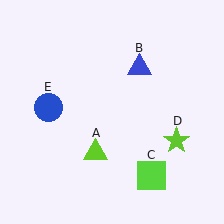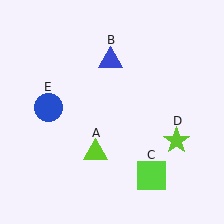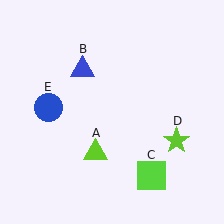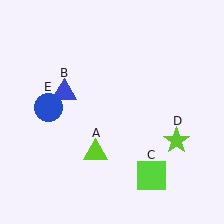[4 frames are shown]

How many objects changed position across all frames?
1 object changed position: blue triangle (object B).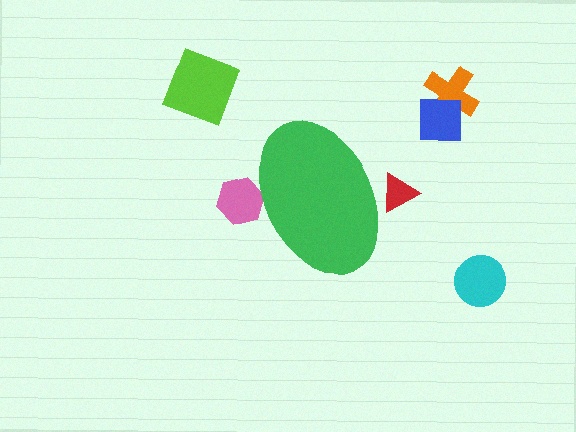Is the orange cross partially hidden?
No, the orange cross is fully visible.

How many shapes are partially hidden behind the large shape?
2 shapes are partially hidden.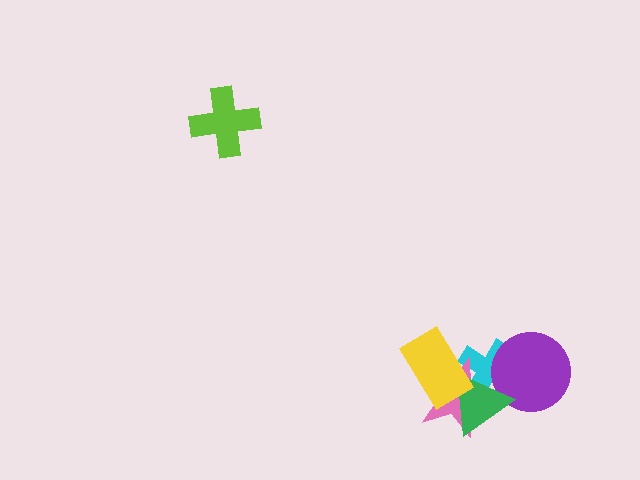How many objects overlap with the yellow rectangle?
3 objects overlap with the yellow rectangle.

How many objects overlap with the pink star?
3 objects overlap with the pink star.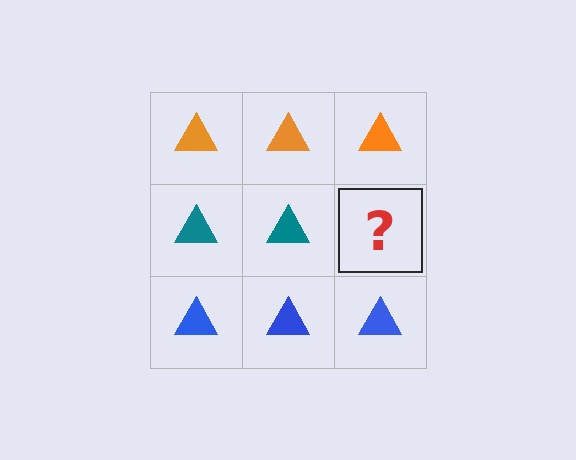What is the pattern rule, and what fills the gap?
The rule is that each row has a consistent color. The gap should be filled with a teal triangle.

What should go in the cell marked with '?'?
The missing cell should contain a teal triangle.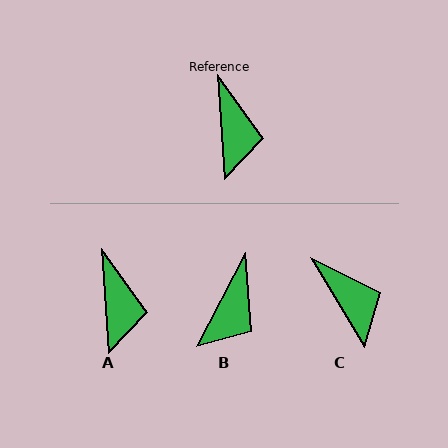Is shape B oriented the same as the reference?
No, it is off by about 32 degrees.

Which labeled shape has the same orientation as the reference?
A.